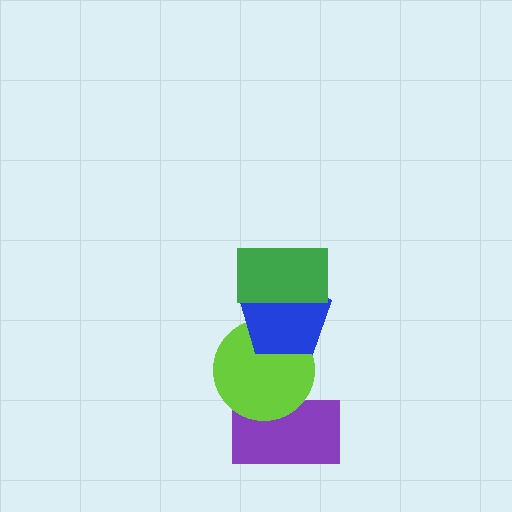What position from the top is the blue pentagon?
The blue pentagon is 2nd from the top.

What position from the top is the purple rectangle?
The purple rectangle is 4th from the top.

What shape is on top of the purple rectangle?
The lime circle is on top of the purple rectangle.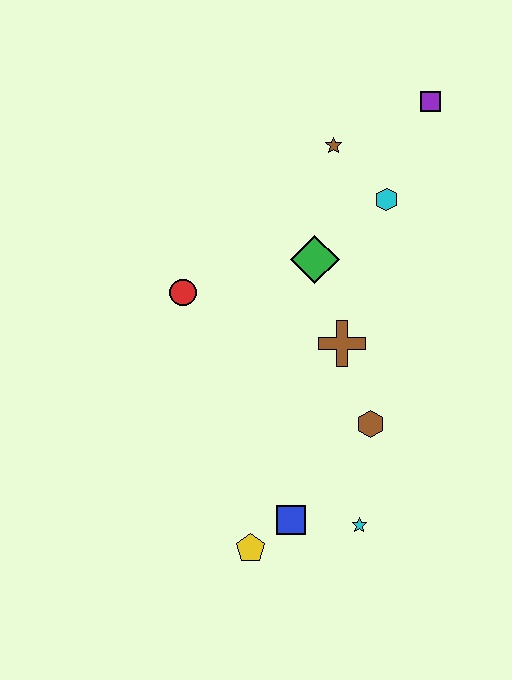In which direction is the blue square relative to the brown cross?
The blue square is below the brown cross.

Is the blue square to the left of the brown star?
Yes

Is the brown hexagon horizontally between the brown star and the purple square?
Yes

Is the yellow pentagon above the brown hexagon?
No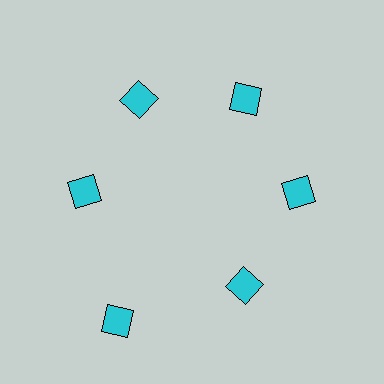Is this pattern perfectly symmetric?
No. The 6 cyan diamonds are arranged in a ring, but one element near the 7 o'clock position is pushed outward from the center, breaking the 6-fold rotational symmetry.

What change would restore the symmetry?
The symmetry would be restored by moving it inward, back onto the ring so that all 6 diamonds sit at equal angles and equal distance from the center.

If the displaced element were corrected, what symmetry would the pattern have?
It would have 6-fold rotational symmetry — the pattern would map onto itself every 60 degrees.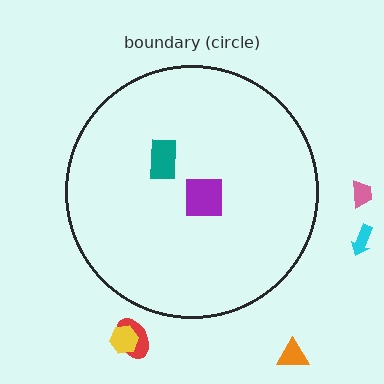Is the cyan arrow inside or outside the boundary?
Outside.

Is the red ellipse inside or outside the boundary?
Outside.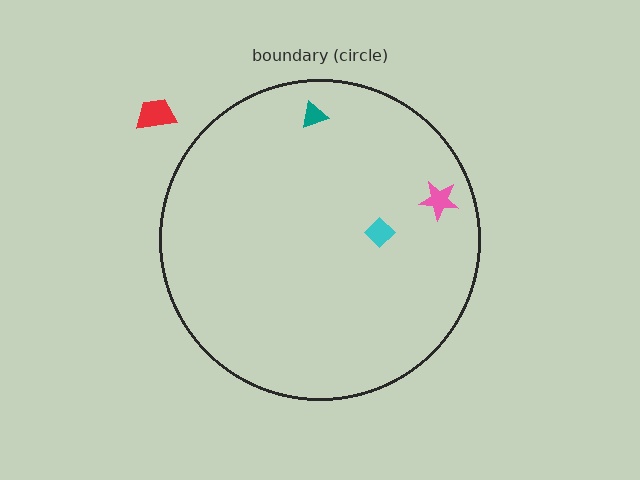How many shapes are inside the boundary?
3 inside, 1 outside.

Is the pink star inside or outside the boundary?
Inside.